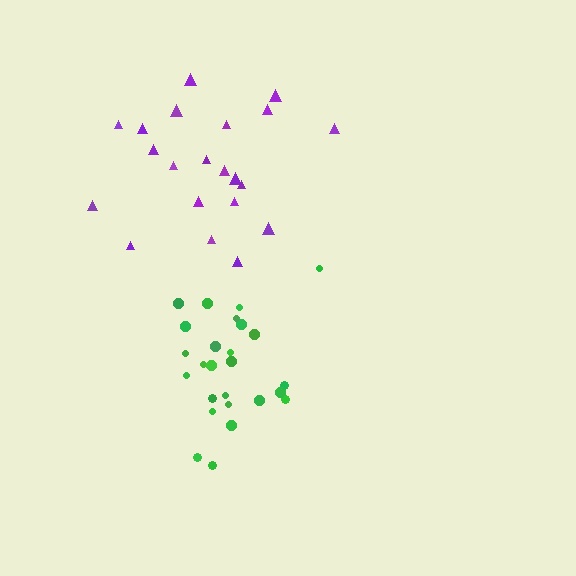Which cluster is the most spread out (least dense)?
Purple.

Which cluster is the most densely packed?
Green.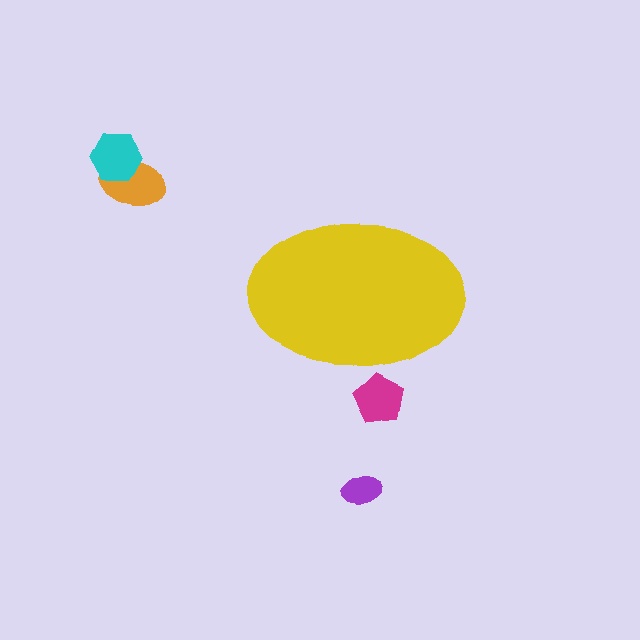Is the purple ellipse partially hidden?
No, the purple ellipse is fully visible.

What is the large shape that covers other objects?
A yellow ellipse.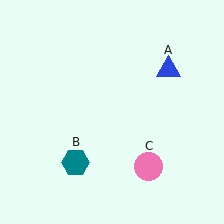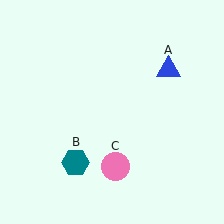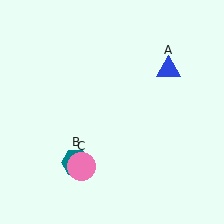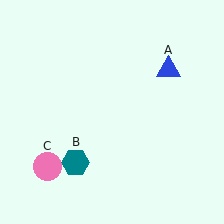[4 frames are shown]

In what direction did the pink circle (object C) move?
The pink circle (object C) moved left.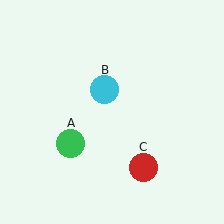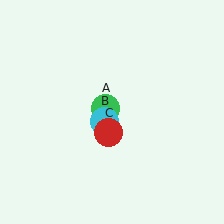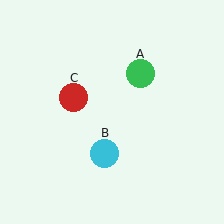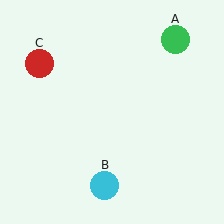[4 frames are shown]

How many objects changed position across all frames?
3 objects changed position: green circle (object A), cyan circle (object B), red circle (object C).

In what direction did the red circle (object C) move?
The red circle (object C) moved up and to the left.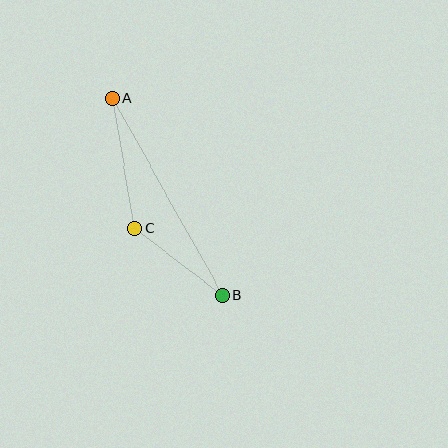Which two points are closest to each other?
Points B and C are closest to each other.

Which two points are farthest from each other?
Points A and B are farthest from each other.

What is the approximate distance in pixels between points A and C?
The distance between A and C is approximately 132 pixels.